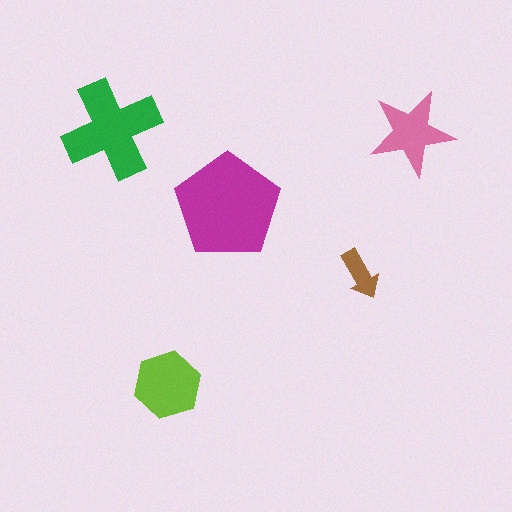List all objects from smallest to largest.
The brown arrow, the pink star, the lime hexagon, the green cross, the magenta pentagon.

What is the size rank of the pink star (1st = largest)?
4th.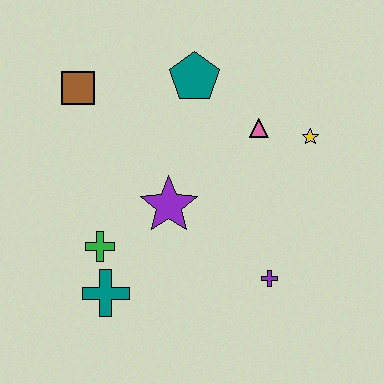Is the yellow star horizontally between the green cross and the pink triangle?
No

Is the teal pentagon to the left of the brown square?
No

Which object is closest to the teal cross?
The green cross is closest to the teal cross.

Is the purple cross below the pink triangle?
Yes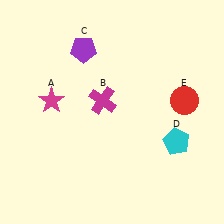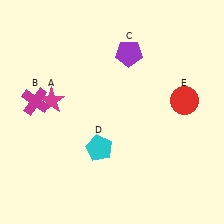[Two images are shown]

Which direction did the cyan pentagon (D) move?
The cyan pentagon (D) moved left.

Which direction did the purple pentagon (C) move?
The purple pentagon (C) moved right.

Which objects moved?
The objects that moved are: the magenta cross (B), the purple pentagon (C), the cyan pentagon (D).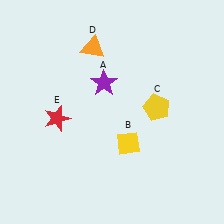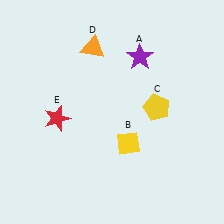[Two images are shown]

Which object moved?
The purple star (A) moved right.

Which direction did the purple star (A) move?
The purple star (A) moved right.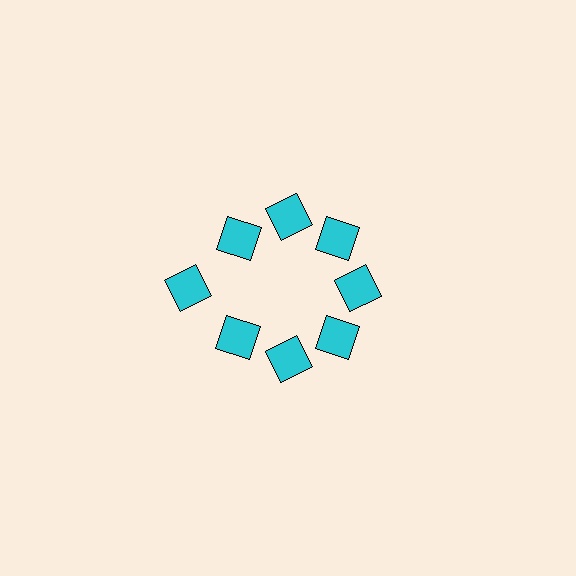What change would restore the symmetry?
The symmetry would be restored by moving it inward, back onto the ring so that all 8 diamonds sit at equal angles and equal distance from the center.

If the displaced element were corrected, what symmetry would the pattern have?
It would have 8-fold rotational symmetry — the pattern would map onto itself every 45 degrees.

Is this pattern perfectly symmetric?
No. The 8 cyan diamonds are arranged in a ring, but one element near the 9 o'clock position is pushed outward from the center, breaking the 8-fold rotational symmetry.